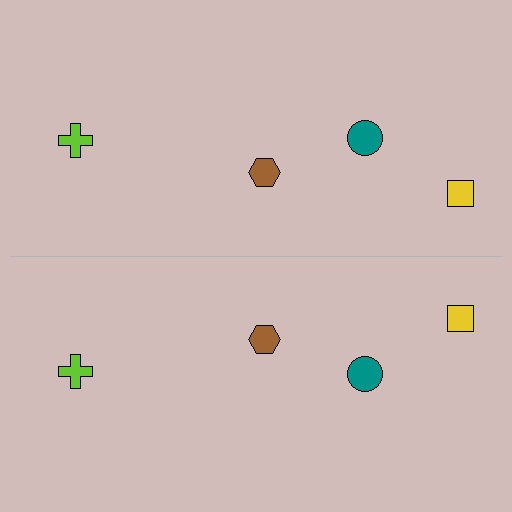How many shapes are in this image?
There are 8 shapes in this image.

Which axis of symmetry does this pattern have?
The pattern has a horizontal axis of symmetry running through the center of the image.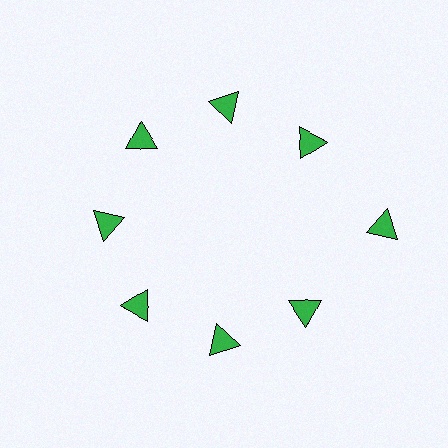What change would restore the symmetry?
The symmetry would be restored by moving it inward, back onto the ring so that all 8 triangles sit at equal angles and equal distance from the center.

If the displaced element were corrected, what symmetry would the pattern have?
It would have 8-fold rotational symmetry — the pattern would map onto itself every 45 degrees.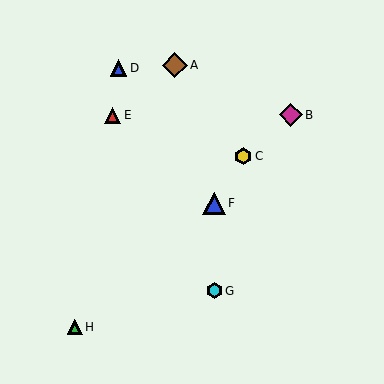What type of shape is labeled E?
Shape E is a red triangle.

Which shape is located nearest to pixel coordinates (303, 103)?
The magenta diamond (labeled B) at (291, 115) is nearest to that location.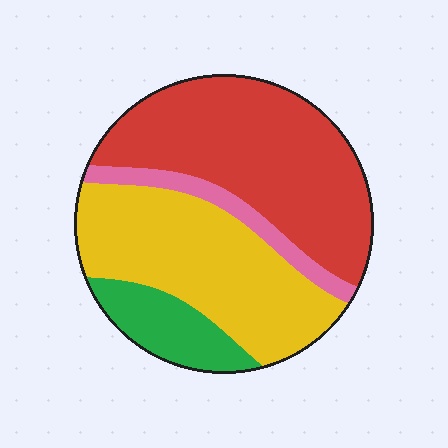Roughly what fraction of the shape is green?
Green covers roughly 10% of the shape.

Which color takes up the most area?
Red, at roughly 45%.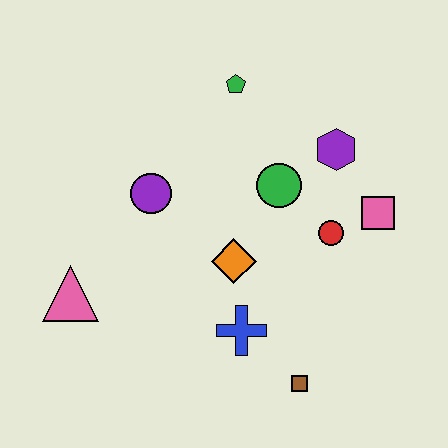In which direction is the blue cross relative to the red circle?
The blue cross is below the red circle.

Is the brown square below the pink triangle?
Yes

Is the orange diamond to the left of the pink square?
Yes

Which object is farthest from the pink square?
The pink triangle is farthest from the pink square.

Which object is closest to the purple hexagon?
The green circle is closest to the purple hexagon.